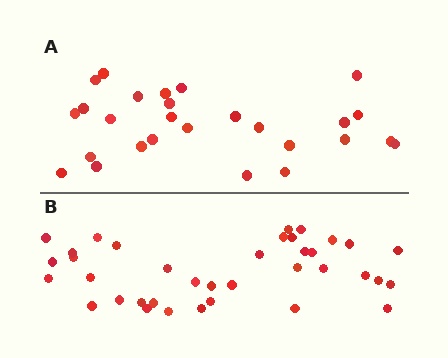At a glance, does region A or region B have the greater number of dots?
Region B (the bottom region) has more dots.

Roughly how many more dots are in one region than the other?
Region B has roughly 10 or so more dots than region A.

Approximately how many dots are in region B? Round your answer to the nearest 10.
About 40 dots. (The exact count is 37, which rounds to 40.)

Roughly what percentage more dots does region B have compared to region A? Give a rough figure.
About 35% more.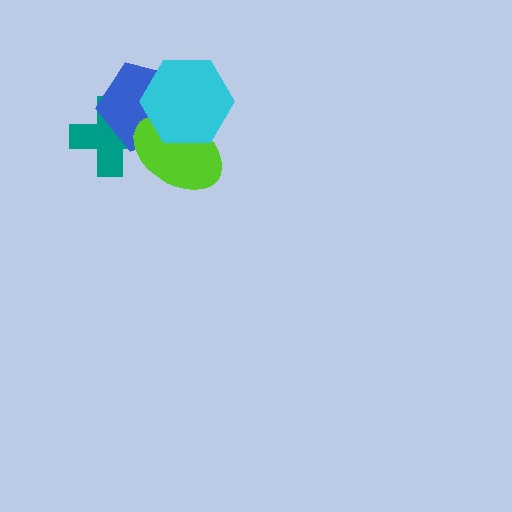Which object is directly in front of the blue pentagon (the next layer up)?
The lime ellipse is directly in front of the blue pentagon.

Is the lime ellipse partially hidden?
Yes, it is partially covered by another shape.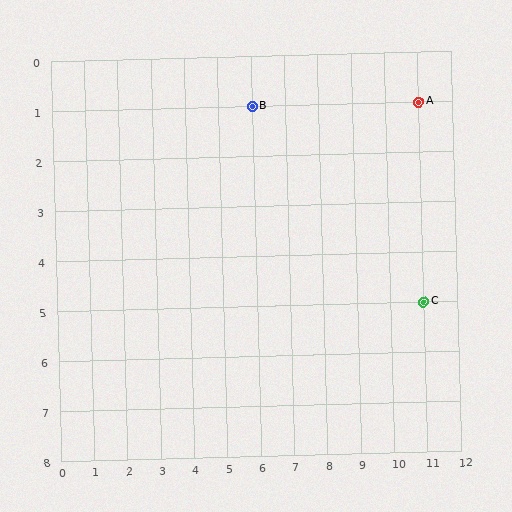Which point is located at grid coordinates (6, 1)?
Point B is at (6, 1).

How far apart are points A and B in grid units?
Points A and B are 5 columns apart.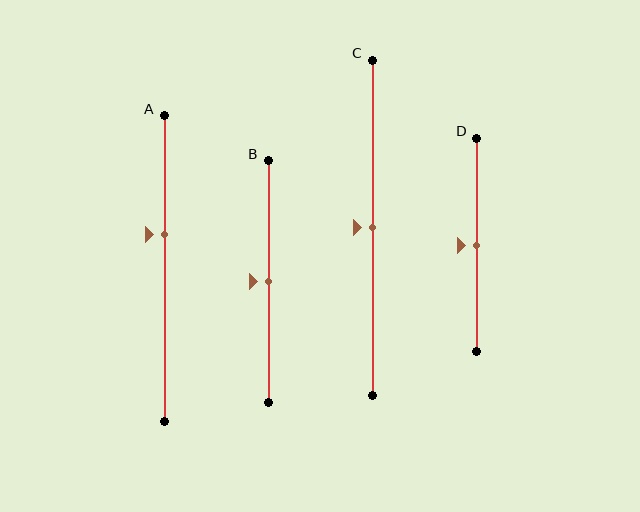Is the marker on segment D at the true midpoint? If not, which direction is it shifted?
Yes, the marker on segment D is at the true midpoint.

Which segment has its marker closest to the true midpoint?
Segment B has its marker closest to the true midpoint.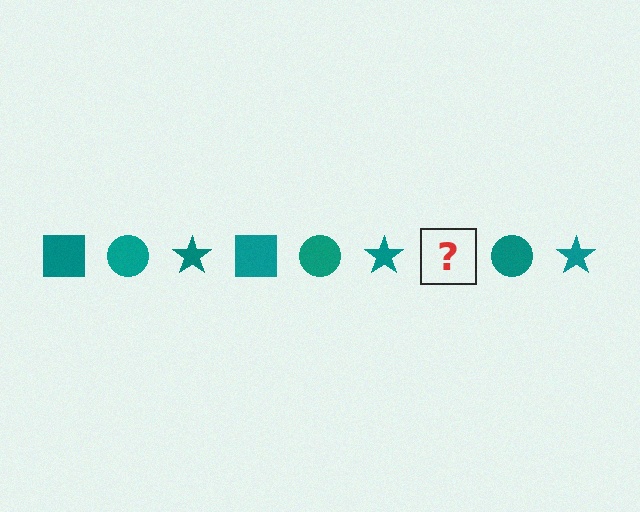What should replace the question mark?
The question mark should be replaced with a teal square.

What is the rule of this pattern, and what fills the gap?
The rule is that the pattern cycles through square, circle, star shapes in teal. The gap should be filled with a teal square.